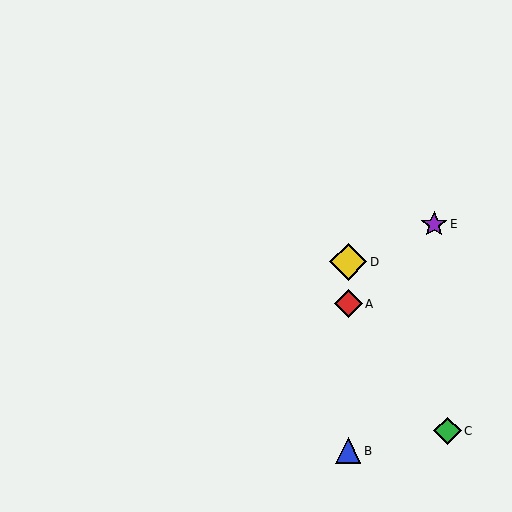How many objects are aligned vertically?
3 objects (A, B, D) are aligned vertically.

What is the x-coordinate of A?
Object A is at x≈348.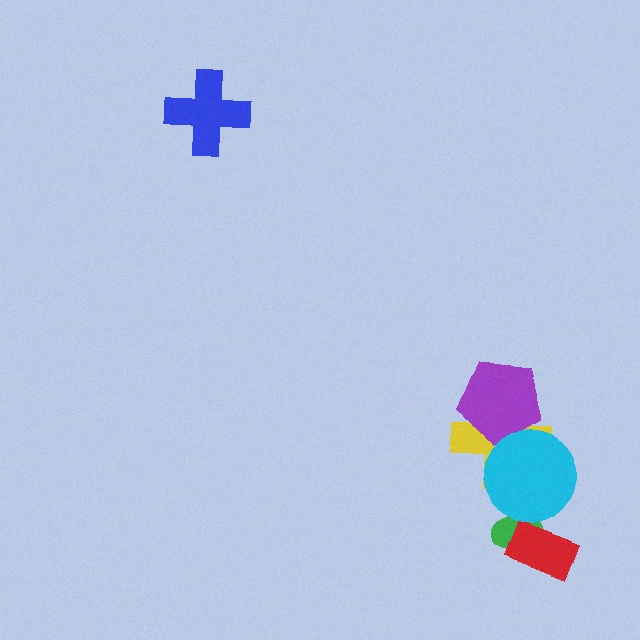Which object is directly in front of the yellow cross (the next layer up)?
The purple pentagon is directly in front of the yellow cross.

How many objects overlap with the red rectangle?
1 object overlaps with the red rectangle.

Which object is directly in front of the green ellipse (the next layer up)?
The red rectangle is directly in front of the green ellipse.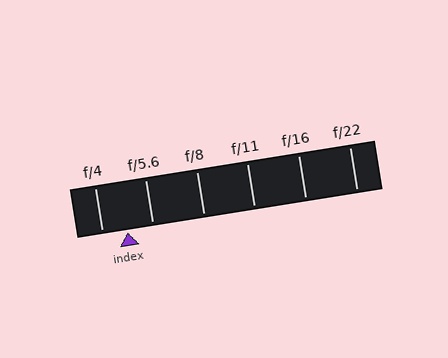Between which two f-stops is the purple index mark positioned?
The index mark is between f/4 and f/5.6.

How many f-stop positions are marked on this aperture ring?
There are 6 f-stop positions marked.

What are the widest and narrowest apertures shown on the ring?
The widest aperture shown is f/4 and the narrowest is f/22.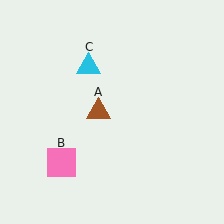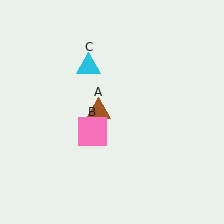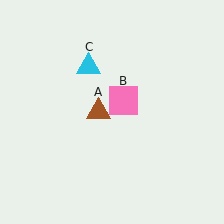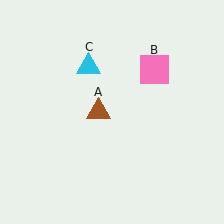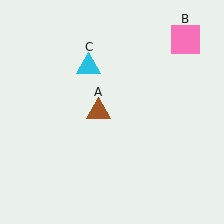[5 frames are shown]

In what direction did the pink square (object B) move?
The pink square (object B) moved up and to the right.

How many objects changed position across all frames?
1 object changed position: pink square (object B).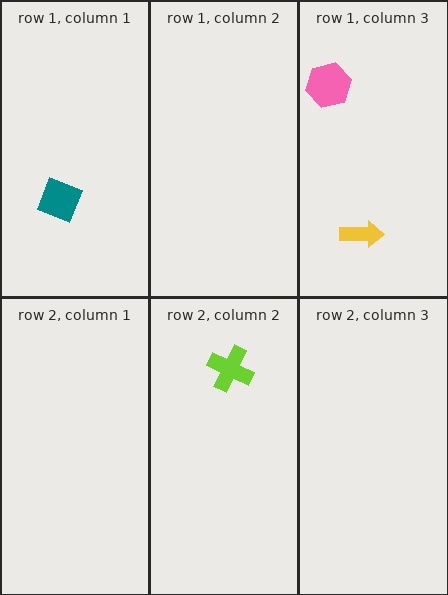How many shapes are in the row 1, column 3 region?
2.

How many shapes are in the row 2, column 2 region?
1.